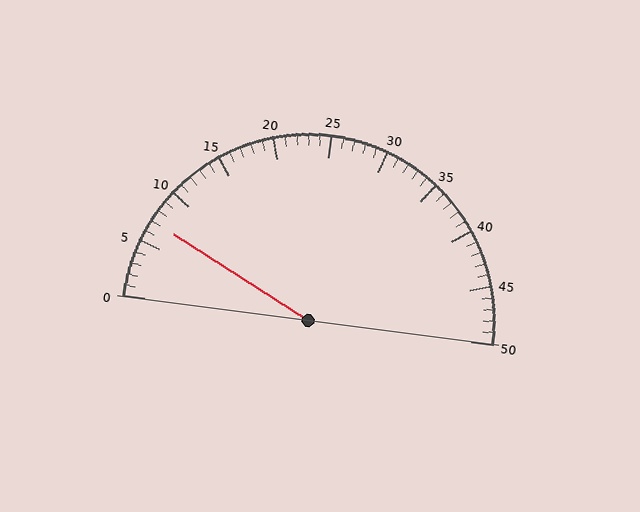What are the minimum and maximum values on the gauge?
The gauge ranges from 0 to 50.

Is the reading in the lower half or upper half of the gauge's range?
The reading is in the lower half of the range (0 to 50).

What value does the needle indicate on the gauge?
The needle indicates approximately 7.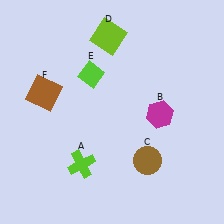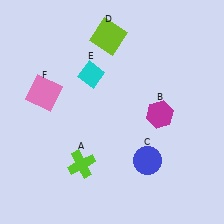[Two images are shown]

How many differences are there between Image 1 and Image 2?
There are 3 differences between the two images.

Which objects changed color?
C changed from brown to blue. E changed from lime to cyan. F changed from brown to pink.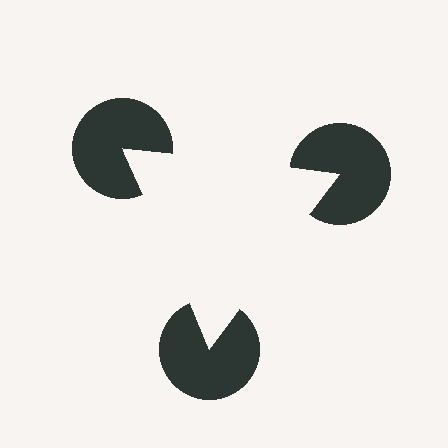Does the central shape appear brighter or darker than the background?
It typically appears slightly brighter than the background, even though no actual brightness change is drawn.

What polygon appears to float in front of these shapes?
An illusory triangle — its edges are inferred from the aligned wedge cuts in the pac-man discs, not physically drawn.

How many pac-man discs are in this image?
There are 3 — one at each vertex of the illusory triangle.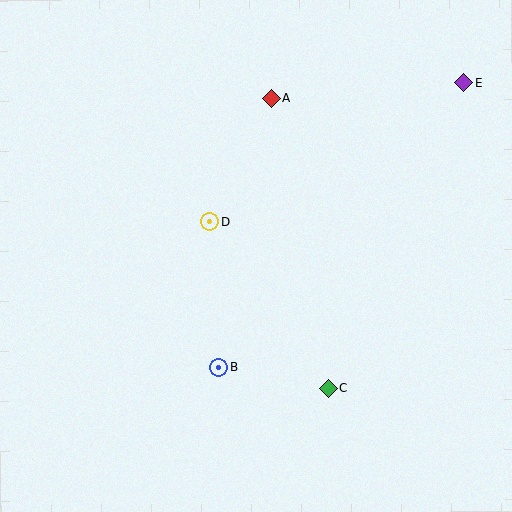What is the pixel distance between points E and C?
The distance between E and C is 333 pixels.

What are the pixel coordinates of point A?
Point A is at (271, 98).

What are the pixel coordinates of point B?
Point B is at (219, 367).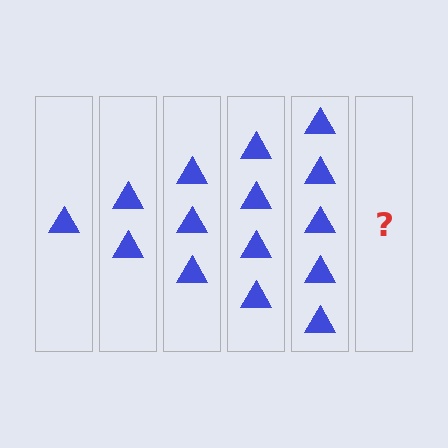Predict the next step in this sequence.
The next step is 6 triangles.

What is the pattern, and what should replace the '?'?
The pattern is that each step adds one more triangle. The '?' should be 6 triangles.